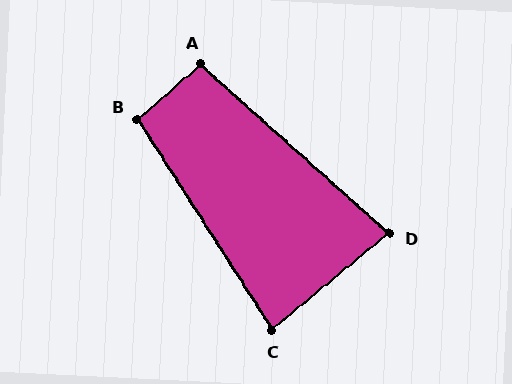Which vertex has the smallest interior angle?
D, at approximately 81 degrees.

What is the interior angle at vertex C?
Approximately 83 degrees (acute).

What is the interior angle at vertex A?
Approximately 97 degrees (obtuse).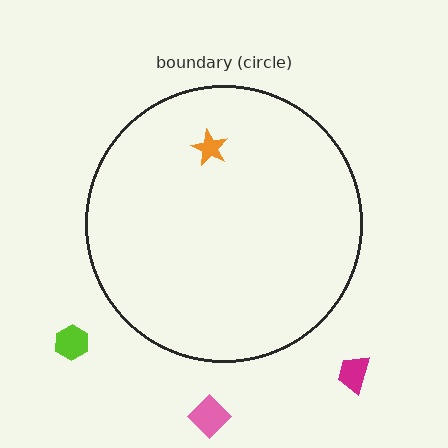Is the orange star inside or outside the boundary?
Inside.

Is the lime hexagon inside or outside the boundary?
Outside.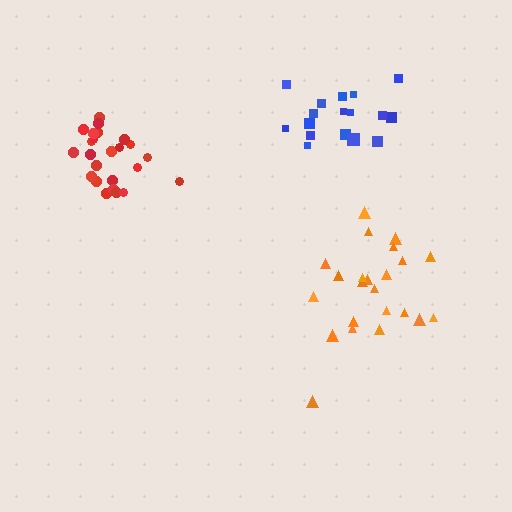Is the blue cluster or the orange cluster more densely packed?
Orange.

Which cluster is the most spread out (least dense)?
Blue.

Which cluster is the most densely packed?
Red.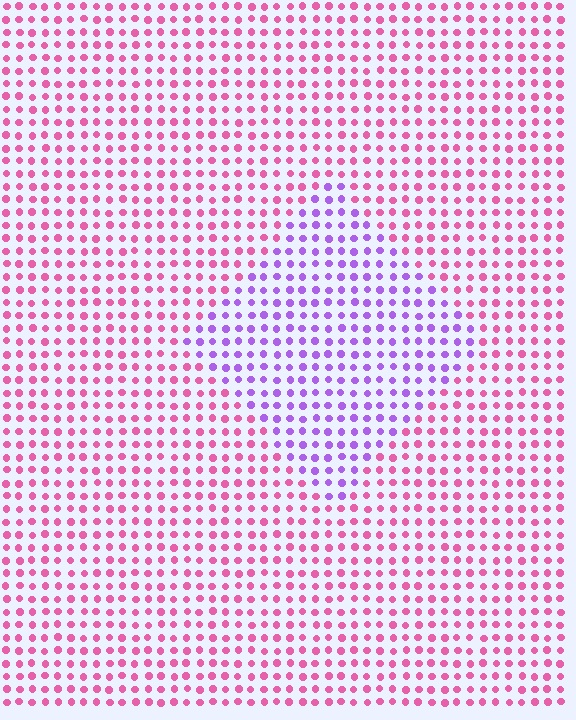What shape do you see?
I see a diamond.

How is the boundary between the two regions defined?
The boundary is defined purely by a slight shift in hue (about 54 degrees). Spacing, size, and orientation are identical on both sides.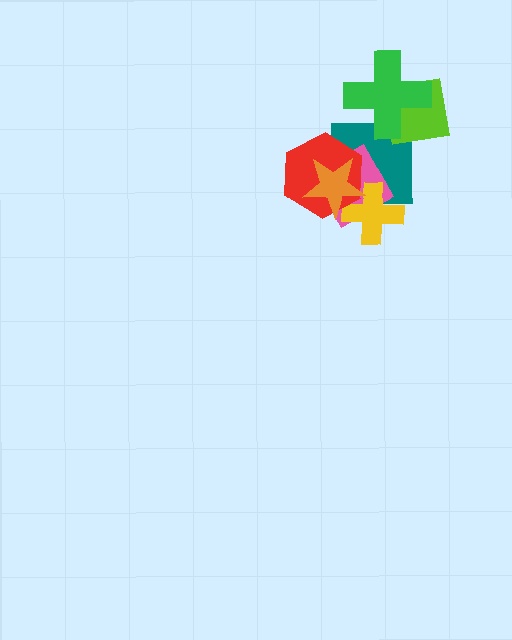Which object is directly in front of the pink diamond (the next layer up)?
The yellow cross is directly in front of the pink diamond.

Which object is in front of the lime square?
The green cross is in front of the lime square.